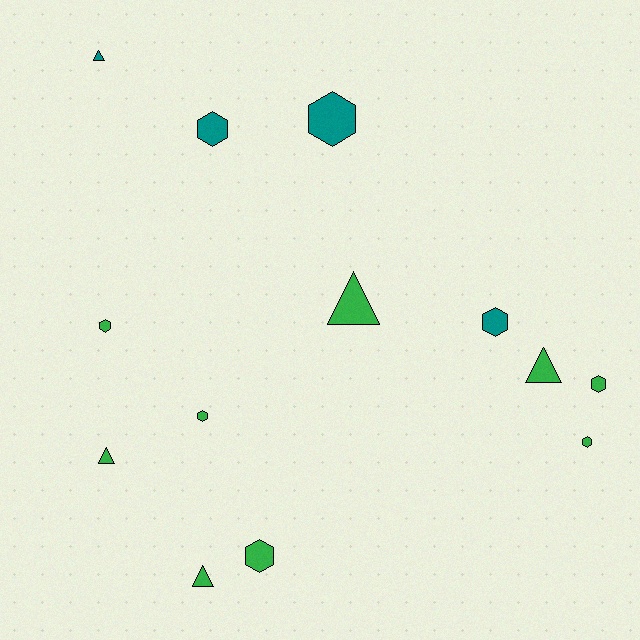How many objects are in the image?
There are 13 objects.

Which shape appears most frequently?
Hexagon, with 8 objects.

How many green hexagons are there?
There are 5 green hexagons.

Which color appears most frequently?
Green, with 9 objects.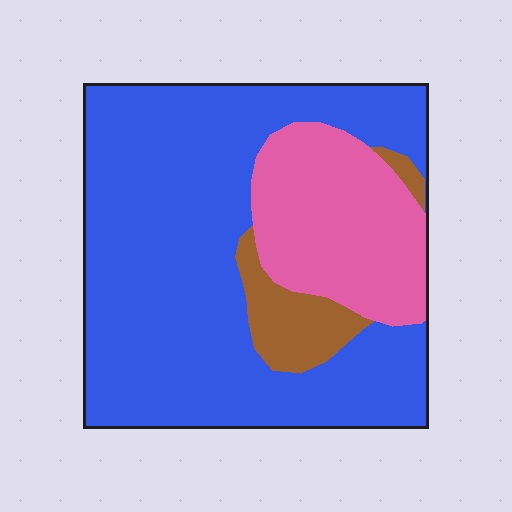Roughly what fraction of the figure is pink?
Pink takes up about one quarter (1/4) of the figure.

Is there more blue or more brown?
Blue.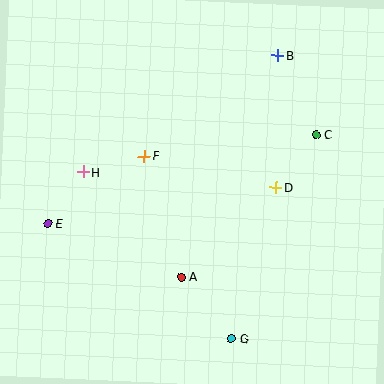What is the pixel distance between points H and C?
The distance between H and C is 236 pixels.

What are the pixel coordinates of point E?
Point E is at (48, 223).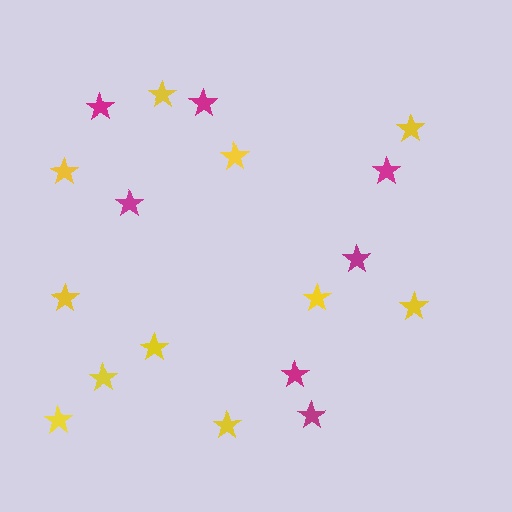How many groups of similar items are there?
There are 2 groups: one group of yellow stars (11) and one group of magenta stars (7).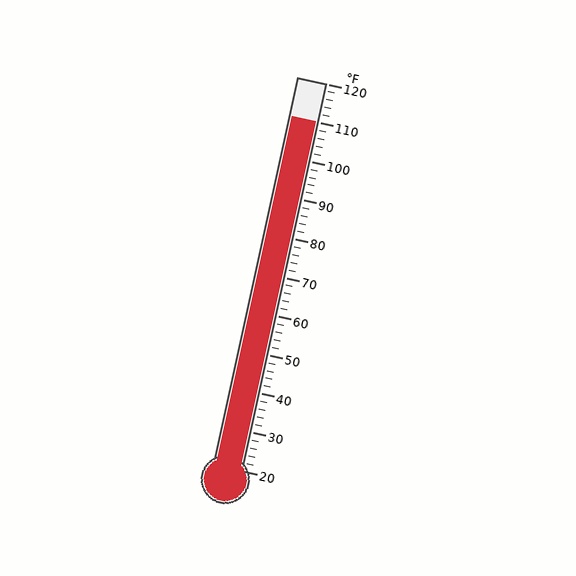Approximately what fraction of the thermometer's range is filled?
The thermometer is filled to approximately 90% of its range.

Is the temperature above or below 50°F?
The temperature is above 50°F.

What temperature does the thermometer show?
The thermometer shows approximately 110°F.